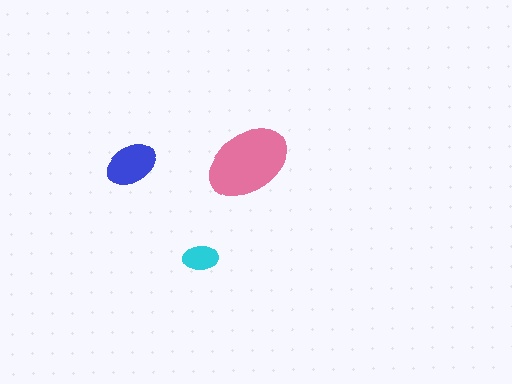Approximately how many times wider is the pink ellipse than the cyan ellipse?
About 2.5 times wider.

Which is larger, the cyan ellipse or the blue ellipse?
The blue one.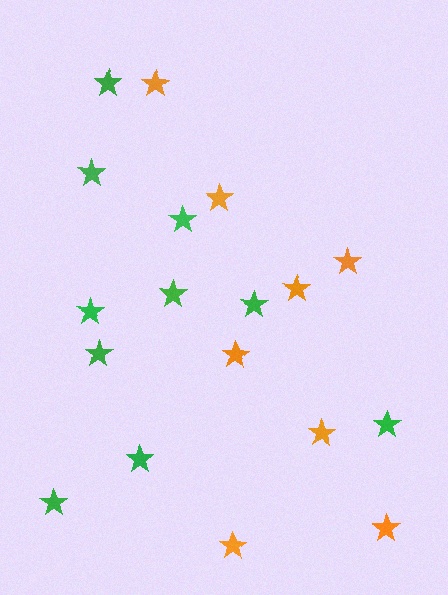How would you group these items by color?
There are 2 groups: one group of orange stars (8) and one group of green stars (10).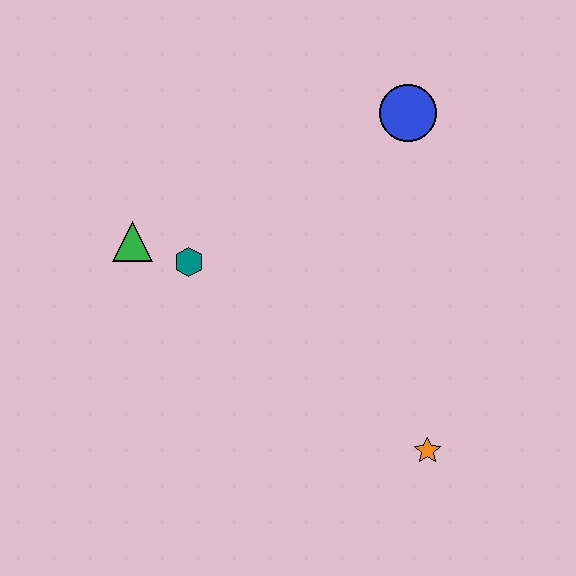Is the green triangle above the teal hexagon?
Yes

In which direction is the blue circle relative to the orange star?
The blue circle is above the orange star.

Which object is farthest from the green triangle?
The orange star is farthest from the green triangle.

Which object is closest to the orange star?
The teal hexagon is closest to the orange star.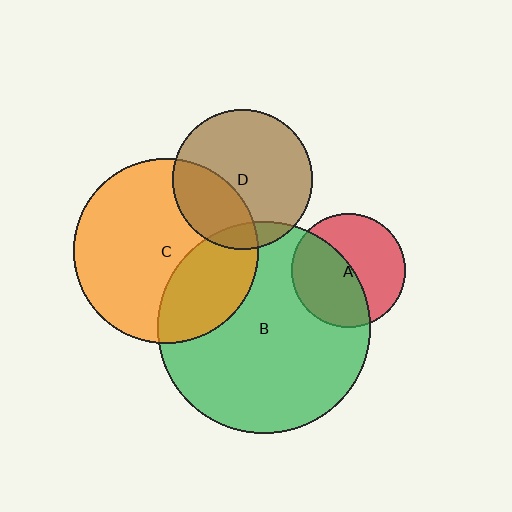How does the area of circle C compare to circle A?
Approximately 2.6 times.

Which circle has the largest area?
Circle B (green).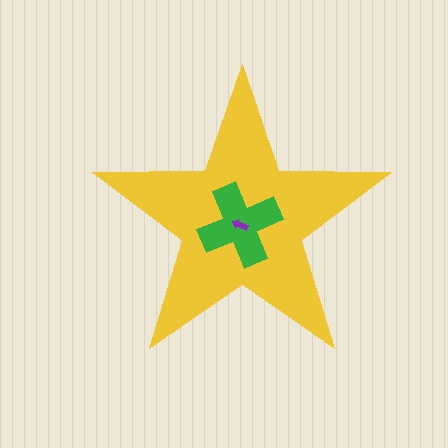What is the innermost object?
The purple arrow.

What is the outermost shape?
The yellow star.